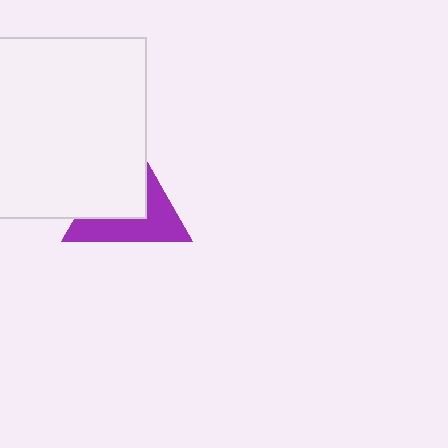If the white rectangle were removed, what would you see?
You would see the complete purple triangle.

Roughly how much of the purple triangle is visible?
About half of it is visible (roughly 47%).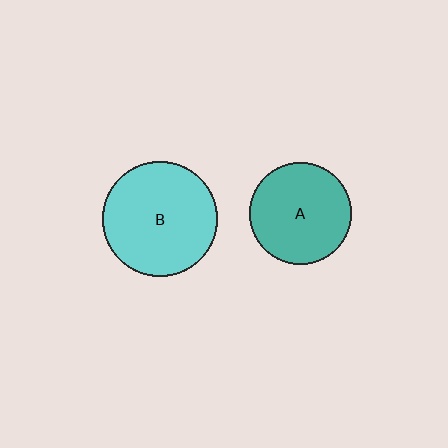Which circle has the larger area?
Circle B (cyan).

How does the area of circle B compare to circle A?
Approximately 1.3 times.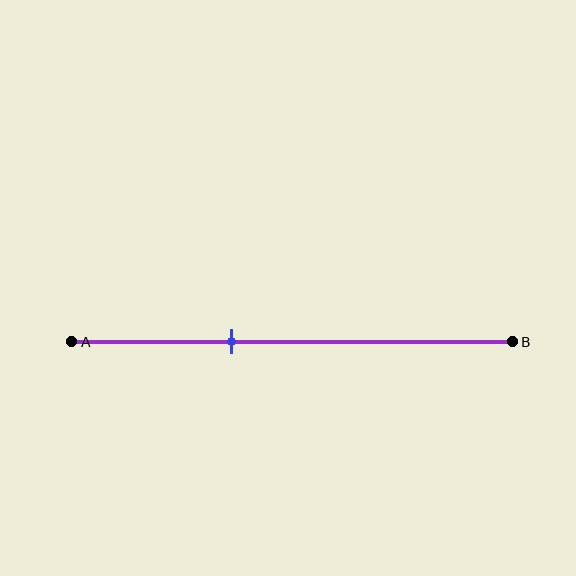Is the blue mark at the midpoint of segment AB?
No, the mark is at about 35% from A, not at the 50% midpoint.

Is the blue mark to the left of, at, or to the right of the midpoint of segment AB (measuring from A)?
The blue mark is to the left of the midpoint of segment AB.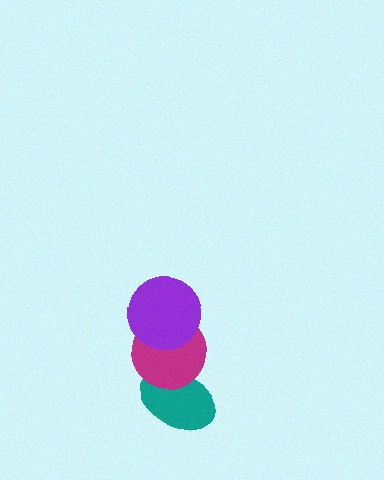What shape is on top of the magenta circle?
The purple circle is on top of the magenta circle.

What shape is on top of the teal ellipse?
The magenta circle is on top of the teal ellipse.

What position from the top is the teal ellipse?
The teal ellipse is 3rd from the top.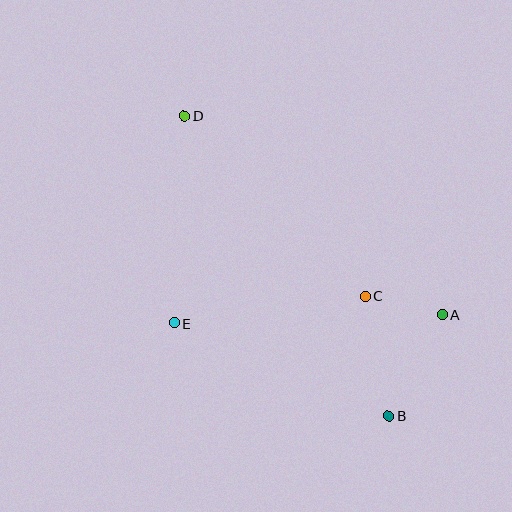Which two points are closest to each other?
Points A and C are closest to each other.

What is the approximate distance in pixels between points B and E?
The distance between B and E is approximately 234 pixels.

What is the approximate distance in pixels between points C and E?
The distance between C and E is approximately 193 pixels.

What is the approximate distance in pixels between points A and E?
The distance between A and E is approximately 269 pixels.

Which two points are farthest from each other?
Points B and D are farthest from each other.